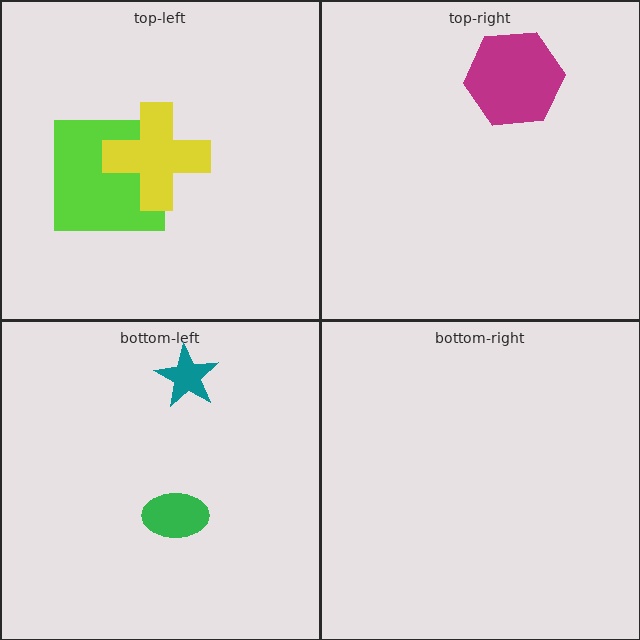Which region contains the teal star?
The bottom-left region.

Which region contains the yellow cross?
The top-left region.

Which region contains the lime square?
The top-left region.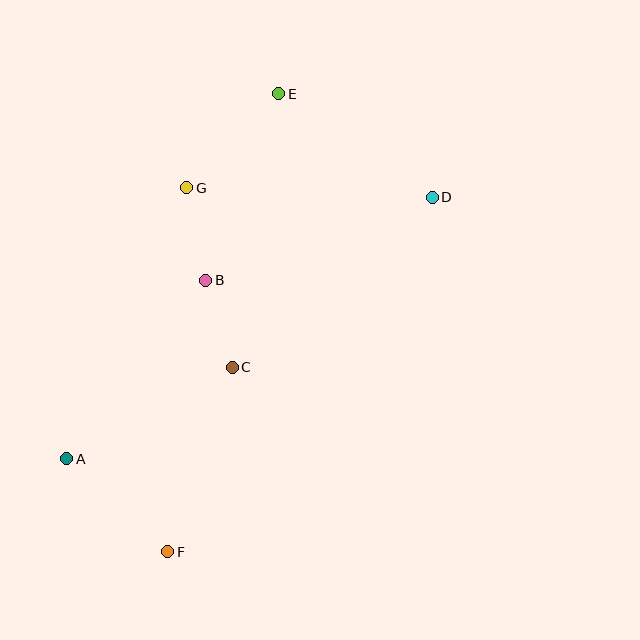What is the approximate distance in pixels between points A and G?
The distance between A and G is approximately 296 pixels.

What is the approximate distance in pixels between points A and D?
The distance between A and D is approximately 449 pixels.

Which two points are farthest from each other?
Points E and F are farthest from each other.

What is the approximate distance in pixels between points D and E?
The distance between D and E is approximately 185 pixels.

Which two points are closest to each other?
Points B and C are closest to each other.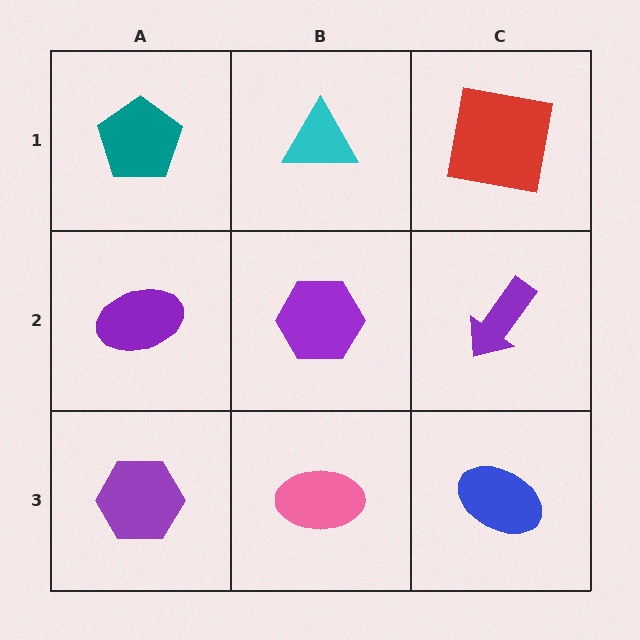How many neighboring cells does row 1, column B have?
3.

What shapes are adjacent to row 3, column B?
A purple hexagon (row 2, column B), a purple hexagon (row 3, column A), a blue ellipse (row 3, column C).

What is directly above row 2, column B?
A cyan triangle.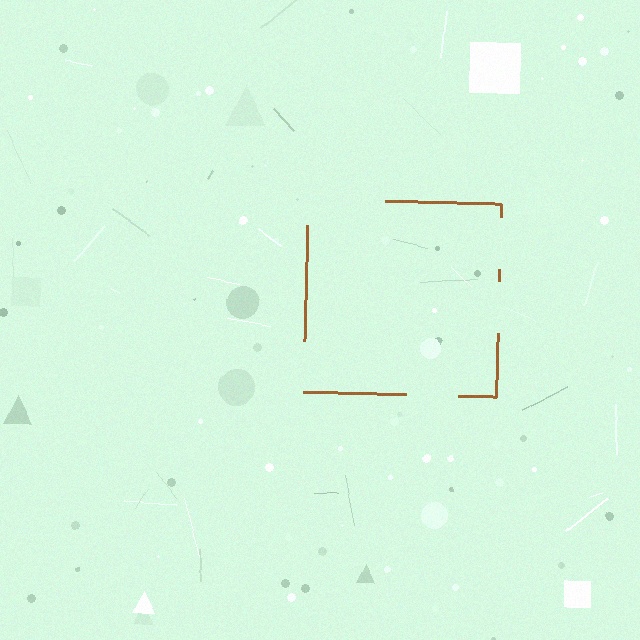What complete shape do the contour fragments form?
The contour fragments form a square.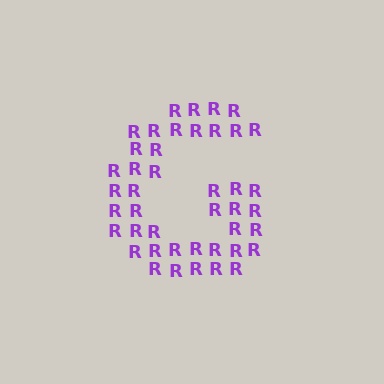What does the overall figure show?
The overall figure shows the letter G.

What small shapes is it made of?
It is made of small letter R's.